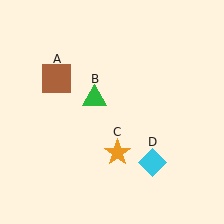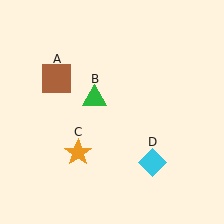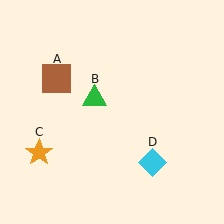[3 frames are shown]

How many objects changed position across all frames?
1 object changed position: orange star (object C).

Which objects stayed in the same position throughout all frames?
Brown square (object A) and green triangle (object B) and cyan diamond (object D) remained stationary.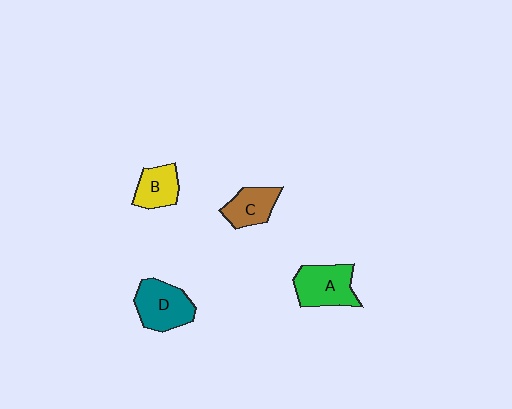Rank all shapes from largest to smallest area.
From largest to smallest: D (teal), A (green), C (brown), B (yellow).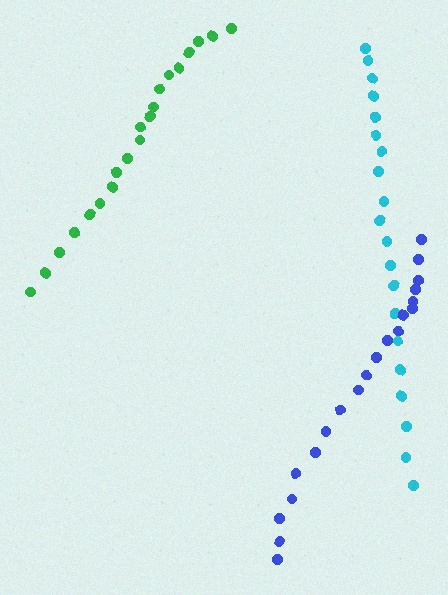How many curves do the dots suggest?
There are 3 distinct paths.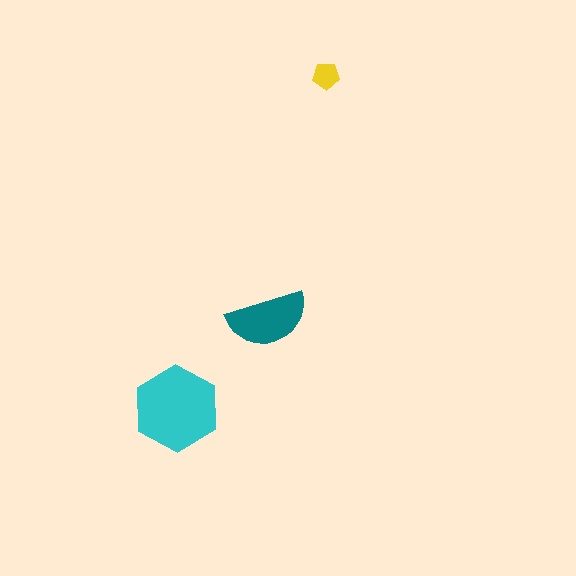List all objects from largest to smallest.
The cyan hexagon, the teal semicircle, the yellow pentagon.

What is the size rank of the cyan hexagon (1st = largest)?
1st.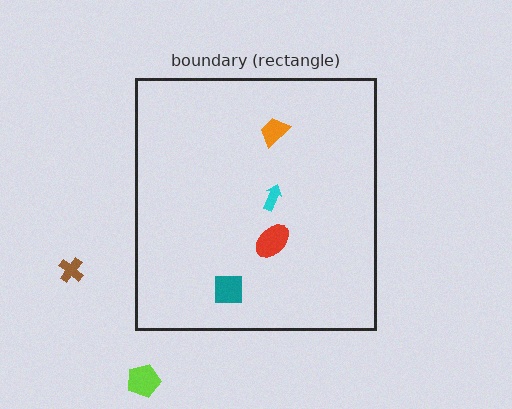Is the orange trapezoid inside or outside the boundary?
Inside.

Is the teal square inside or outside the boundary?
Inside.